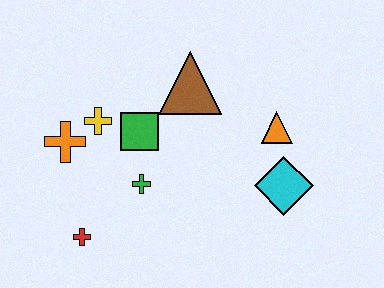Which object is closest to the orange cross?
The yellow cross is closest to the orange cross.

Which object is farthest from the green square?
The cyan diamond is farthest from the green square.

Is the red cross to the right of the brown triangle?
No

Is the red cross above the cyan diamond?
No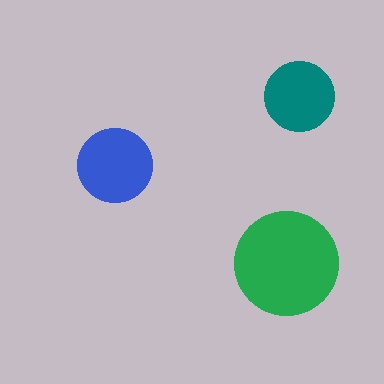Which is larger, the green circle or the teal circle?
The green one.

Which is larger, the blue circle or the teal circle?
The blue one.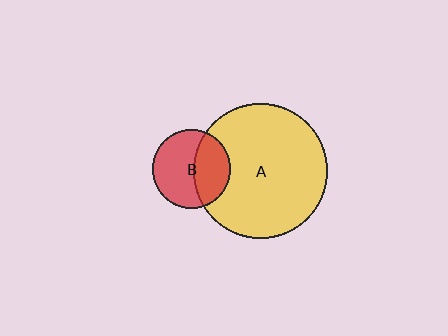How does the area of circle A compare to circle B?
Approximately 2.9 times.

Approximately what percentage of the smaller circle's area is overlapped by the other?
Approximately 40%.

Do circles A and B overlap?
Yes.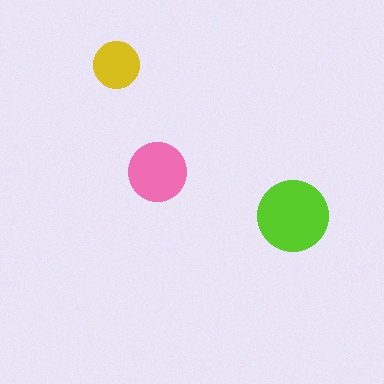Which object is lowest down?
The lime circle is bottommost.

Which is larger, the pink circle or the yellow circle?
The pink one.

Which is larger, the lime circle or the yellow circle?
The lime one.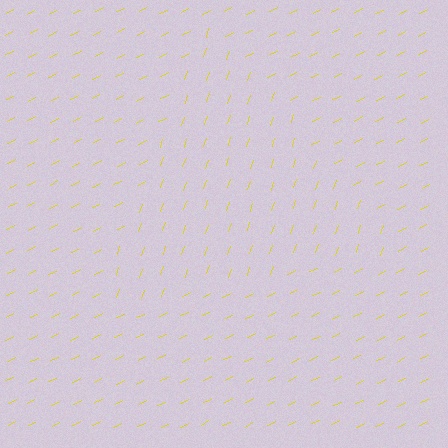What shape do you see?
I see a triangle.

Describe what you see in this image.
The image is filled with small yellow line segments. A triangle region in the image has lines oriented differently from the surrounding lines, creating a visible texture boundary.